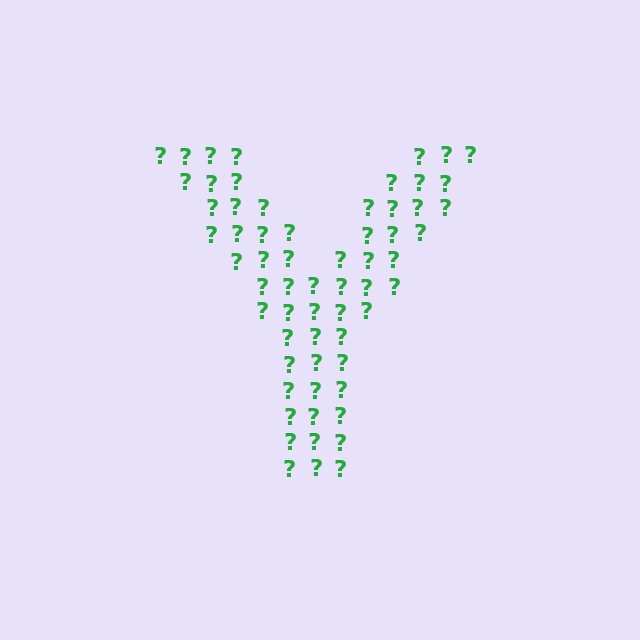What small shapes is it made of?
It is made of small question marks.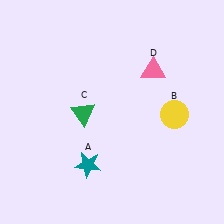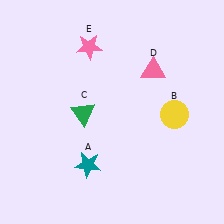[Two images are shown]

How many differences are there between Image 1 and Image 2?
There is 1 difference between the two images.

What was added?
A pink star (E) was added in Image 2.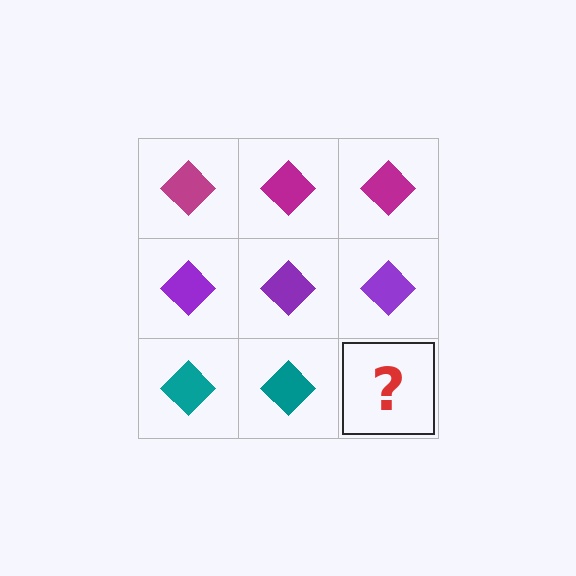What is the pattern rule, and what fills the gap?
The rule is that each row has a consistent color. The gap should be filled with a teal diamond.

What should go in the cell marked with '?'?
The missing cell should contain a teal diamond.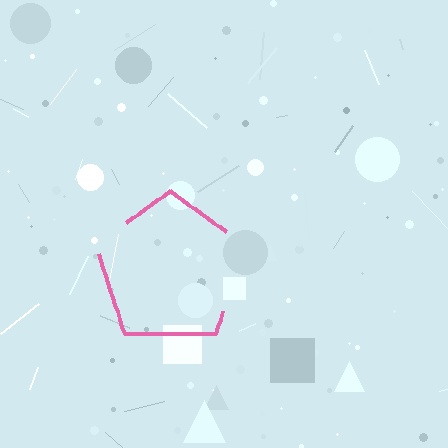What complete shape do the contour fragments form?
The contour fragments form a pentagon.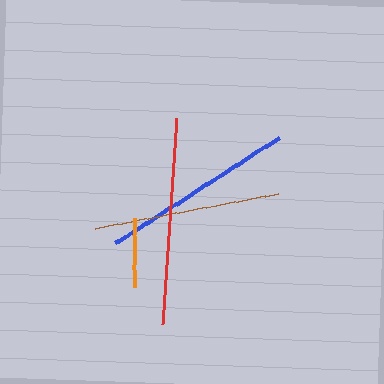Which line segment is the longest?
The red line is the longest at approximately 207 pixels.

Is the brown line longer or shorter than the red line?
The red line is longer than the brown line.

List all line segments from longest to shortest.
From longest to shortest: red, blue, brown, orange.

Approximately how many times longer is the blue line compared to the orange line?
The blue line is approximately 2.8 times the length of the orange line.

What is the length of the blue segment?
The blue segment is approximately 195 pixels long.